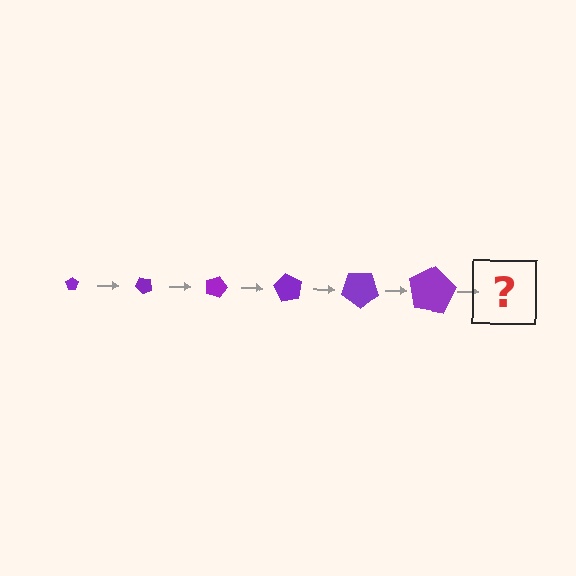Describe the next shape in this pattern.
It should be a pentagon, larger than the previous one and rotated 270 degrees from the start.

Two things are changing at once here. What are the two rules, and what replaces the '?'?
The two rules are that the pentagon grows larger each step and it rotates 45 degrees each step. The '?' should be a pentagon, larger than the previous one and rotated 270 degrees from the start.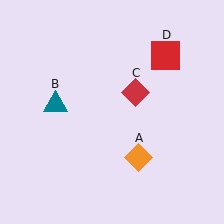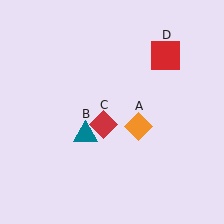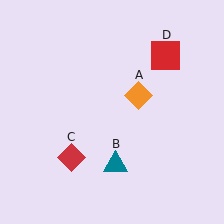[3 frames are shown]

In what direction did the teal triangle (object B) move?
The teal triangle (object B) moved down and to the right.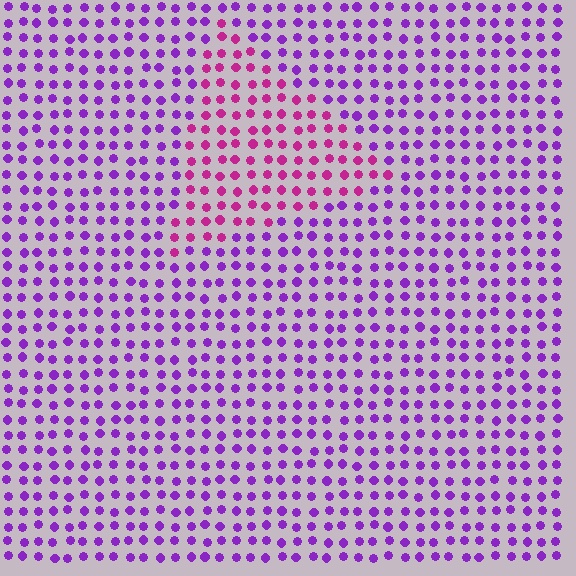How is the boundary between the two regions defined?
The boundary is defined purely by a slight shift in hue (about 40 degrees). Spacing, size, and orientation are identical on both sides.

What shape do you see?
I see a triangle.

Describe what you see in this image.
The image is filled with small purple elements in a uniform arrangement. A triangle-shaped region is visible where the elements are tinted to a slightly different hue, forming a subtle color boundary.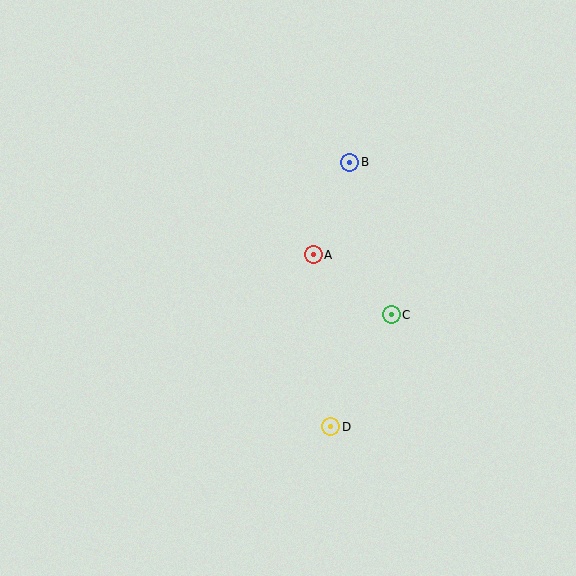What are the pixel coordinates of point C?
Point C is at (391, 315).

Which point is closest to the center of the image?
Point A at (313, 255) is closest to the center.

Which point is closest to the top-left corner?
Point B is closest to the top-left corner.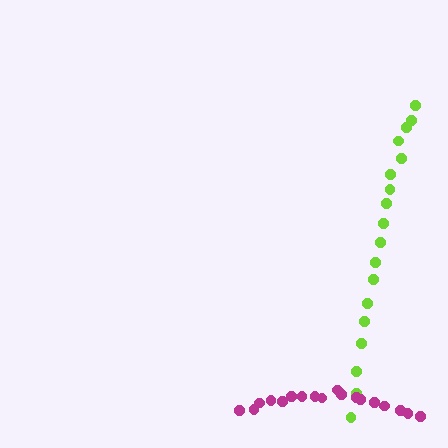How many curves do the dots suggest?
There are 2 distinct paths.